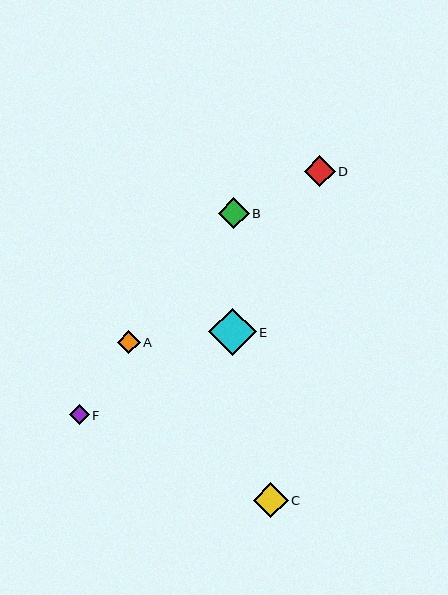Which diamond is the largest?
Diamond E is the largest with a size of approximately 47 pixels.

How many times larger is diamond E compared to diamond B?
Diamond E is approximately 1.5 times the size of diamond B.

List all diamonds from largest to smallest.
From largest to smallest: E, C, B, D, A, F.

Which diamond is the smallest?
Diamond F is the smallest with a size of approximately 20 pixels.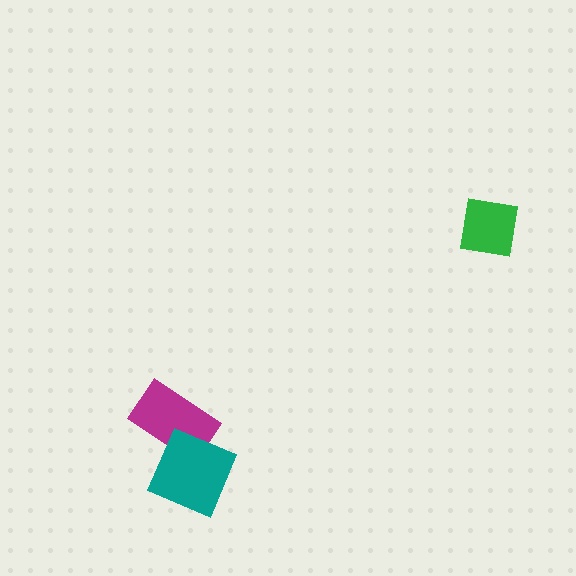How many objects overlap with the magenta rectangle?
1 object overlaps with the magenta rectangle.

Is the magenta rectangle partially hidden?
Yes, it is partially covered by another shape.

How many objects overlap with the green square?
0 objects overlap with the green square.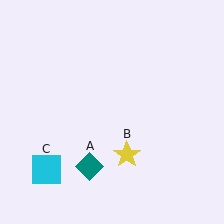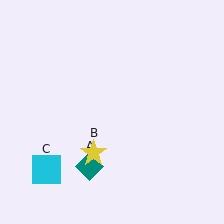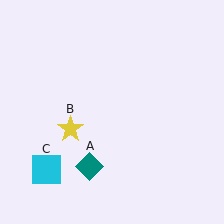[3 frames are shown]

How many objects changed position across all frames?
1 object changed position: yellow star (object B).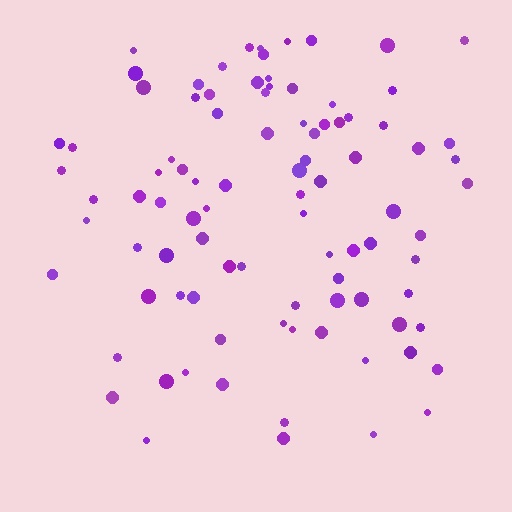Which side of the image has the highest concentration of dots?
The top.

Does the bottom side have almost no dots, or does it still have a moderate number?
Still a moderate number, just noticeably fewer than the top.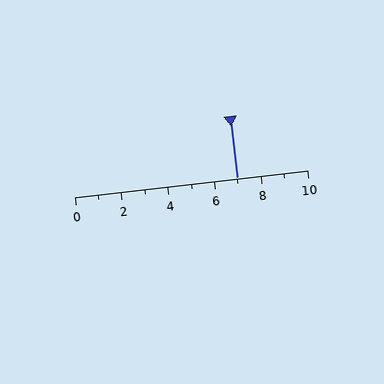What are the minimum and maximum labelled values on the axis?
The axis runs from 0 to 10.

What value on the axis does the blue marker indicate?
The marker indicates approximately 7.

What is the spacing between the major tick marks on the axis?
The major ticks are spaced 2 apart.